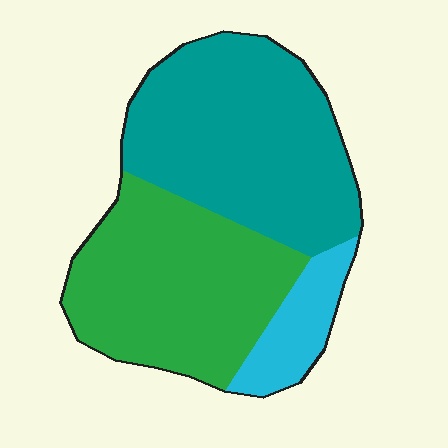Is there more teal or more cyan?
Teal.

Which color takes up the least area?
Cyan, at roughly 10%.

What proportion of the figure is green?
Green takes up between a third and a half of the figure.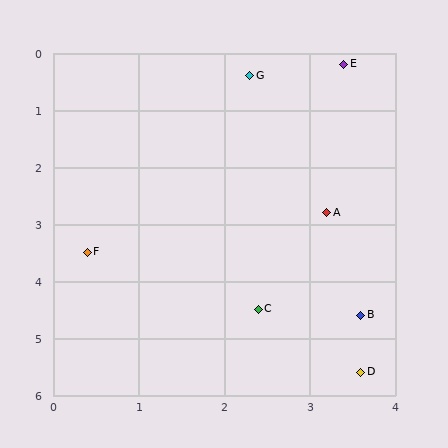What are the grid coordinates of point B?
Point B is at approximately (3.6, 4.6).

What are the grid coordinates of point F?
Point F is at approximately (0.4, 3.5).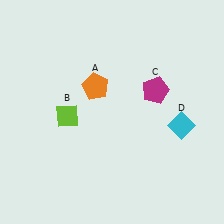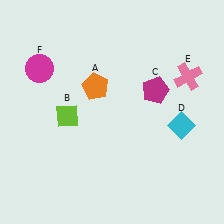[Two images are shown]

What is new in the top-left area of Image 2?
A magenta circle (F) was added in the top-left area of Image 2.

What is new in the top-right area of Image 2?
A pink cross (E) was added in the top-right area of Image 2.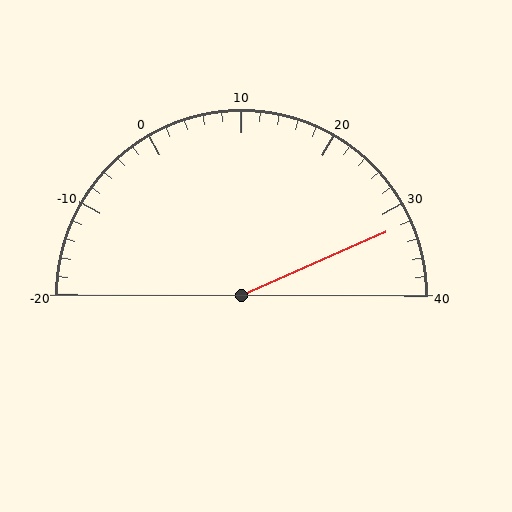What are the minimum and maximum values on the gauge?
The gauge ranges from -20 to 40.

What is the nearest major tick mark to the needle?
The nearest major tick mark is 30.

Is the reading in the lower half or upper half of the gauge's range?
The reading is in the upper half of the range (-20 to 40).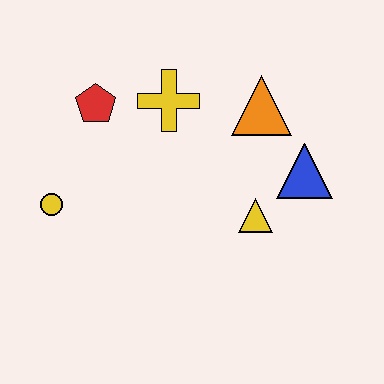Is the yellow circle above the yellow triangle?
Yes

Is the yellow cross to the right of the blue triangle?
No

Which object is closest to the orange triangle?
The blue triangle is closest to the orange triangle.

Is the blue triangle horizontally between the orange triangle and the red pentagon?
No